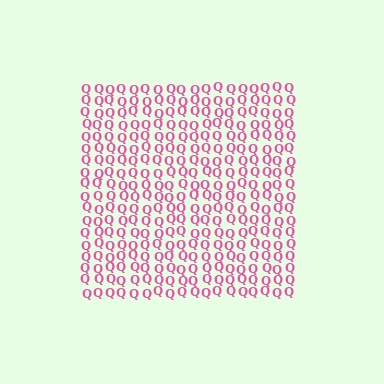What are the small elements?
The small elements are letter Q's.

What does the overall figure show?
The overall figure shows a square.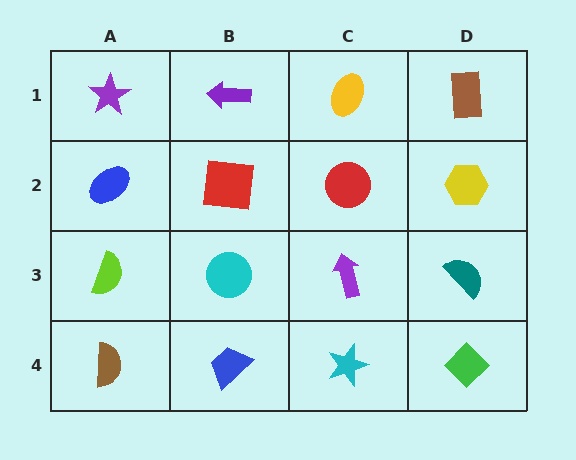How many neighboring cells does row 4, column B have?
3.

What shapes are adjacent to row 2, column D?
A brown rectangle (row 1, column D), a teal semicircle (row 3, column D), a red circle (row 2, column C).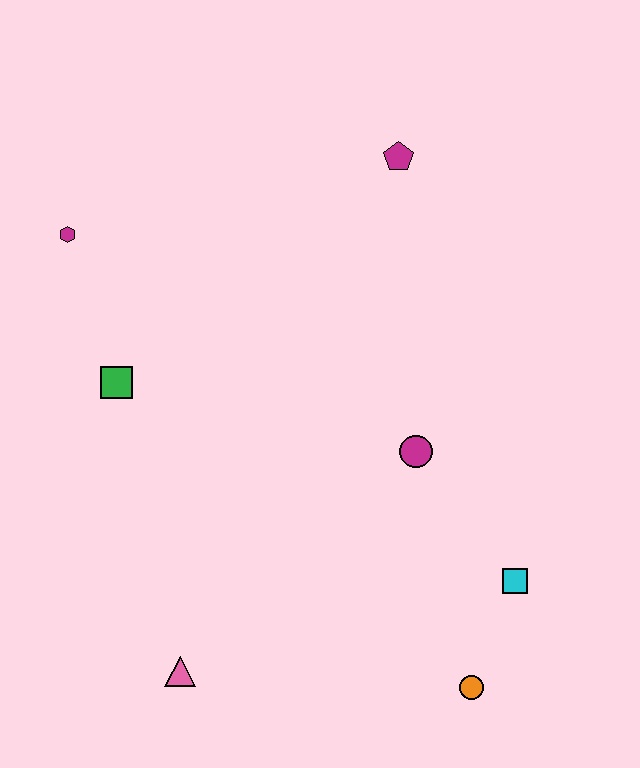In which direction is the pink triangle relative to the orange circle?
The pink triangle is to the left of the orange circle.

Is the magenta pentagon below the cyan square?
No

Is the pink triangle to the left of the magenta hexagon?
No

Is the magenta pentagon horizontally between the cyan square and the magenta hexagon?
Yes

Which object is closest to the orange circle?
The cyan square is closest to the orange circle.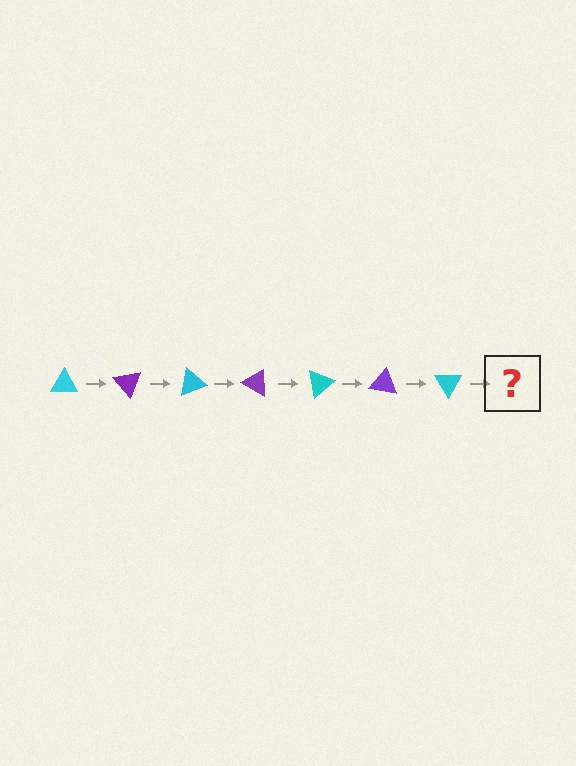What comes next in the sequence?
The next element should be a purple triangle, rotated 350 degrees from the start.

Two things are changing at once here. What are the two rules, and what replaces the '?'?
The two rules are that it rotates 50 degrees each step and the color cycles through cyan and purple. The '?' should be a purple triangle, rotated 350 degrees from the start.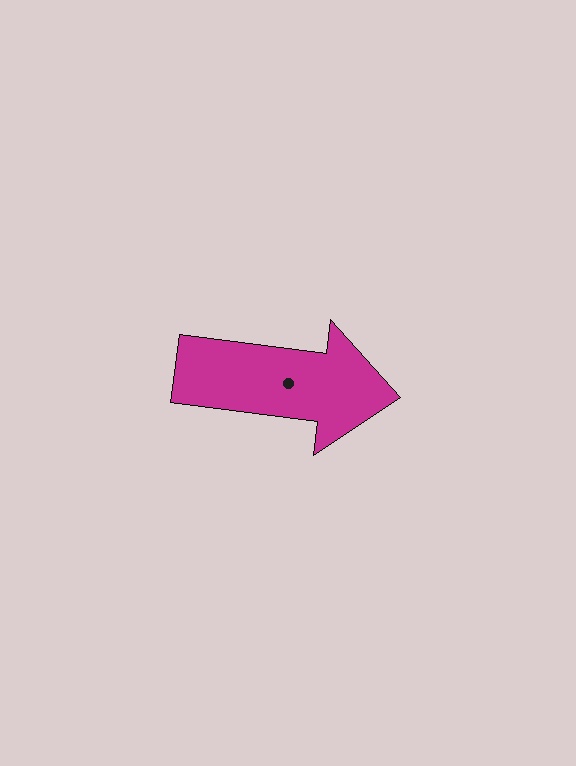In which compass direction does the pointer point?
East.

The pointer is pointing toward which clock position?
Roughly 3 o'clock.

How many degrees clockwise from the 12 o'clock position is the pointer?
Approximately 97 degrees.